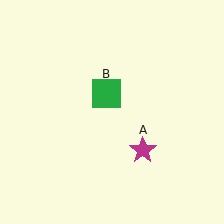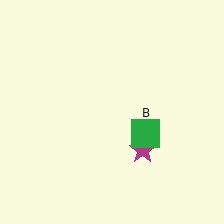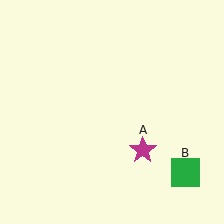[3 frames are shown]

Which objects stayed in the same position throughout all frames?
Magenta star (object A) remained stationary.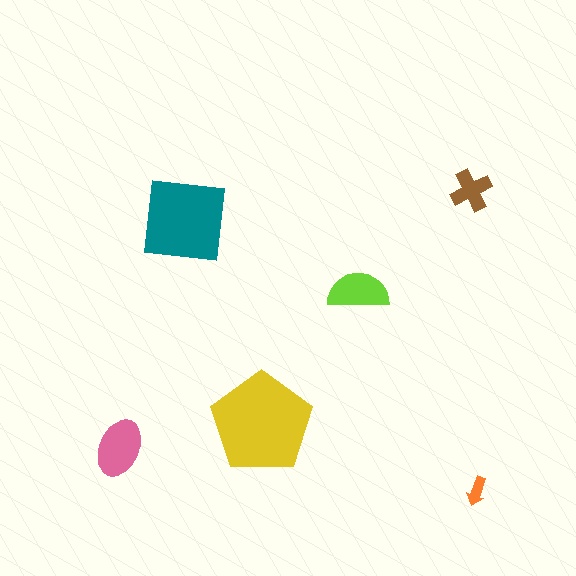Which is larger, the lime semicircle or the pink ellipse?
The pink ellipse.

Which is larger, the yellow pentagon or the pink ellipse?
The yellow pentagon.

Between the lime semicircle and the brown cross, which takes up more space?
The lime semicircle.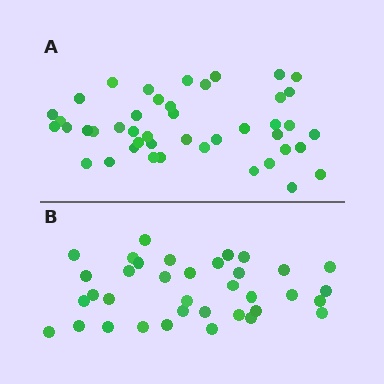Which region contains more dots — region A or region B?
Region A (the top region) has more dots.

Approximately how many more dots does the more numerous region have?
Region A has roughly 8 or so more dots than region B.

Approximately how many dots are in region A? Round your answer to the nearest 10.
About 40 dots. (The exact count is 44, which rounds to 40.)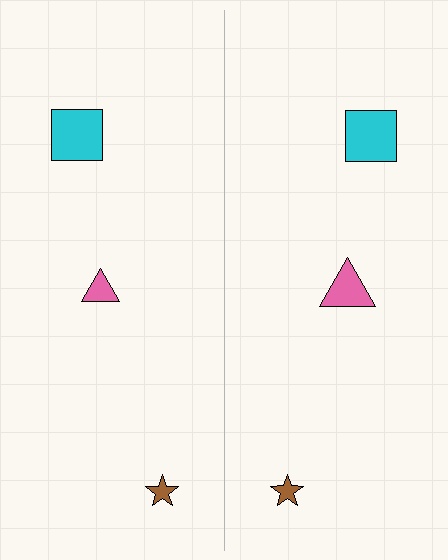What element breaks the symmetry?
The pink triangle on the right side has a different size than its mirror counterpart.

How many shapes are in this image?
There are 6 shapes in this image.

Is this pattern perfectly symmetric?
No, the pattern is not perfectly symmetric. The pink triangle on the right side has a different size than its mirror counterpart.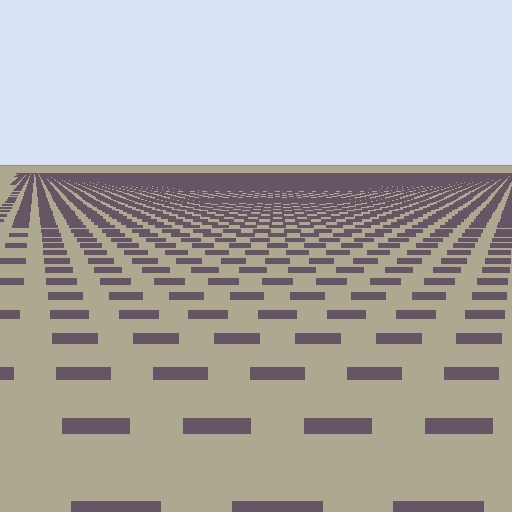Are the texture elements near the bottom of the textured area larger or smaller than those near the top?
Larger. Near the bottom, elements are closer to the viewer and appear at a bigger on-screen size.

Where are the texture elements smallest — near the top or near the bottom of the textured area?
Near the top.